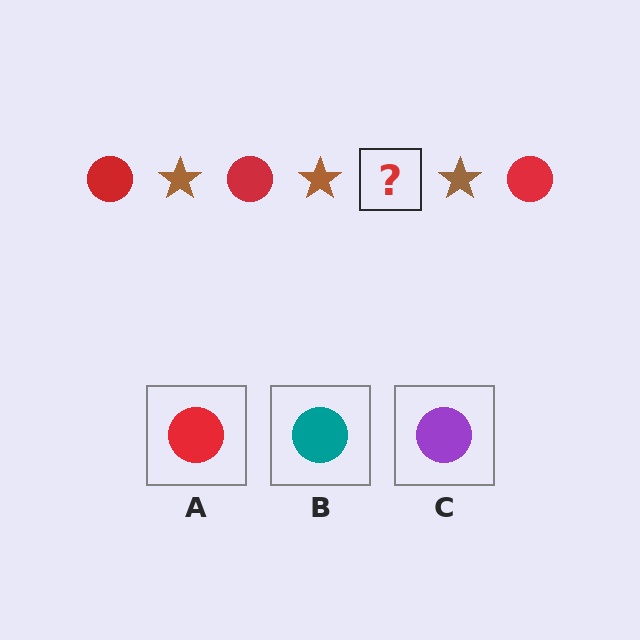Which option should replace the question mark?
Option A.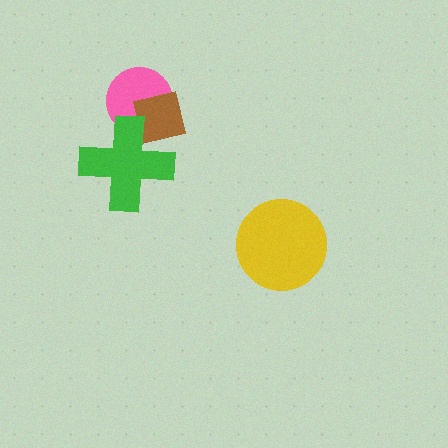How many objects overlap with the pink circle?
2 objects overlap with the pink circle.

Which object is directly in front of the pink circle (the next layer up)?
The brown square is directly in front of the pink circle.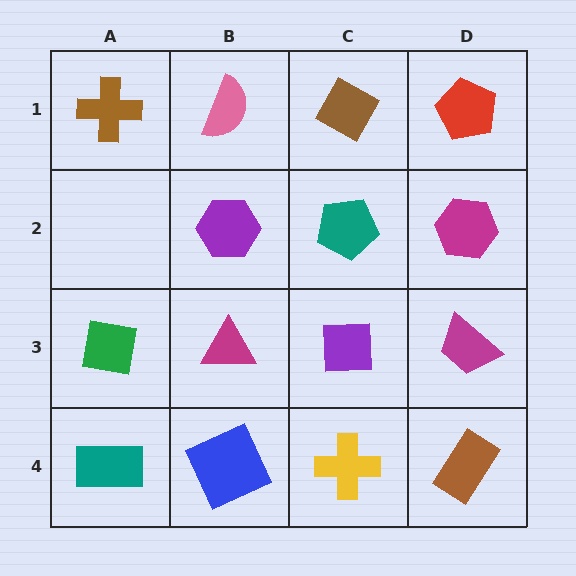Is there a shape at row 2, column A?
No, that cell is empty.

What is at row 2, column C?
A teal pentagon.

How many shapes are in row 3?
4 shapes.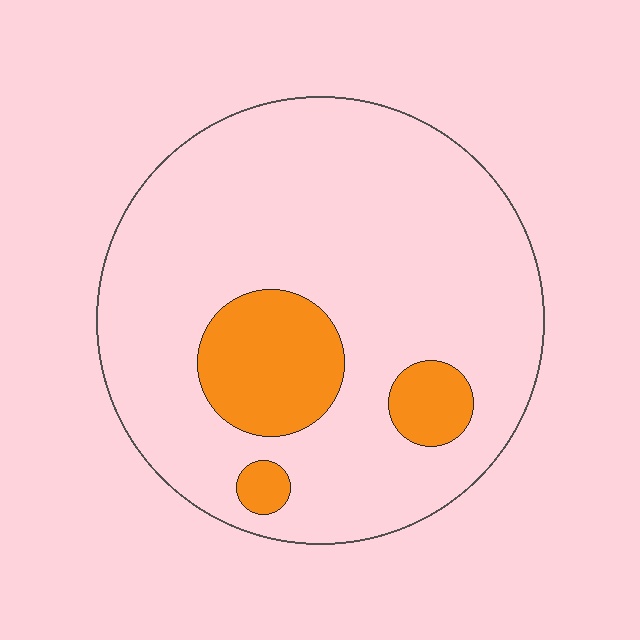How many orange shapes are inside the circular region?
3.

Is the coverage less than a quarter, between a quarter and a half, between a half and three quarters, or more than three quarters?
Less than a quarter.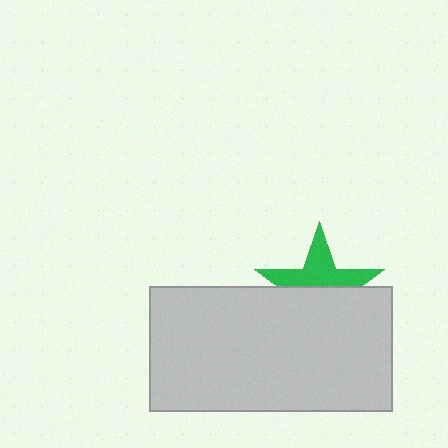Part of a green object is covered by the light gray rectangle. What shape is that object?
It is a star.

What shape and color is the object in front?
The object in front is a light gray rectangle.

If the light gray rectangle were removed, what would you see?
You would see the complete green star.